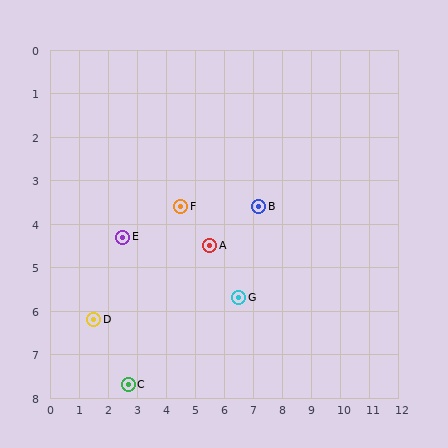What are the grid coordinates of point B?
Point B is at approximately (7.2, 3.6).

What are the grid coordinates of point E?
Point E is at approximately (2.5, 4.3).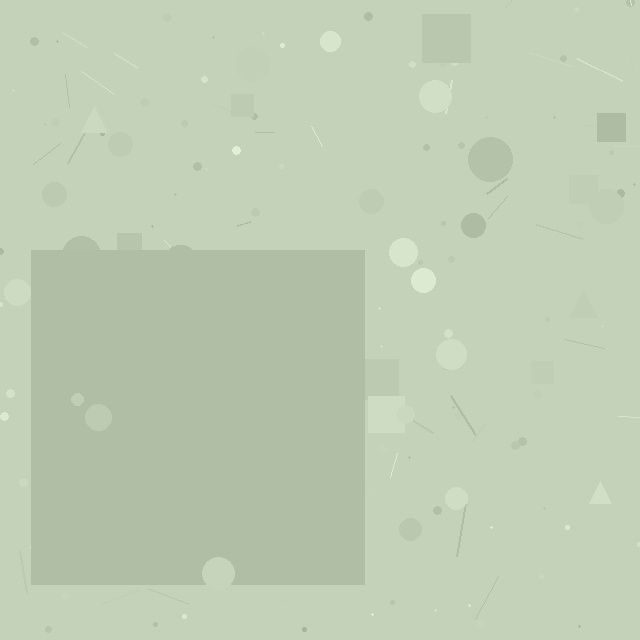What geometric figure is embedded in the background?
A square is embedded in the background.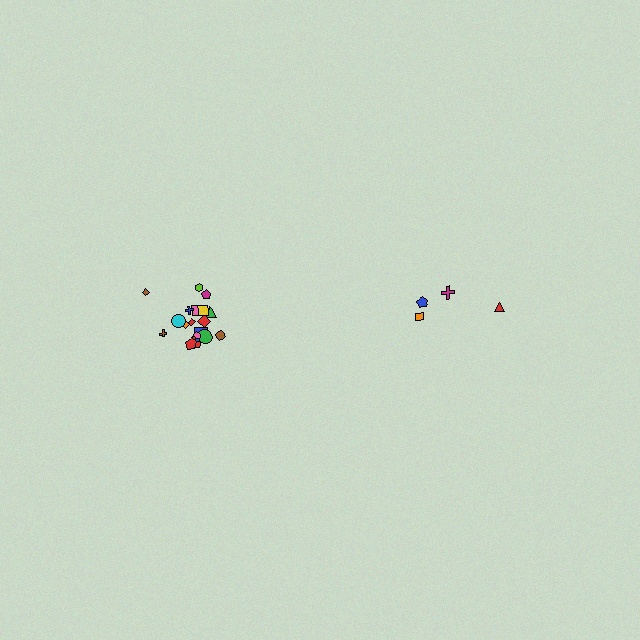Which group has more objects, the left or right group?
The left group.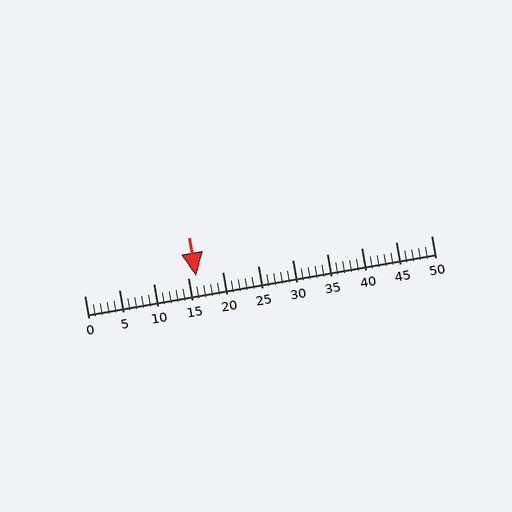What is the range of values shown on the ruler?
The ruler shows values from 0 to 50.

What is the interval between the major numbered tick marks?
The major tick marks are spaced 5 units apart.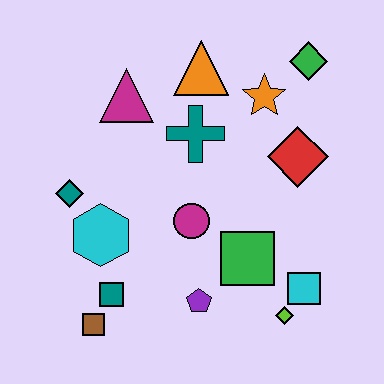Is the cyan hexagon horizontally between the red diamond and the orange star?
No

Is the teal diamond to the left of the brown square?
Yes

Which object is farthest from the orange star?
The brown square is farthest from the orange star.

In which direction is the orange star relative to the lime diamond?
The orange star is above the lime diamond.